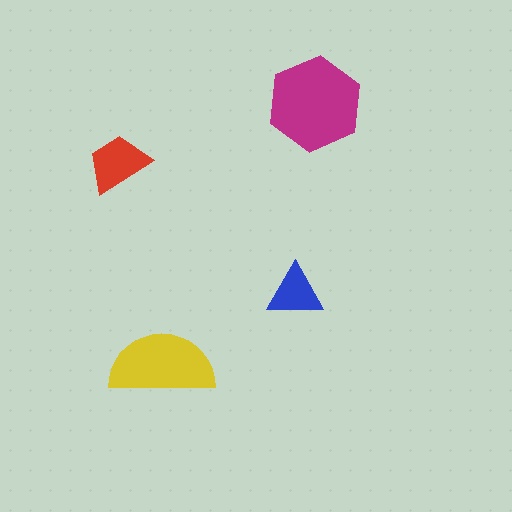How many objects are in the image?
There are 4 objects in the image.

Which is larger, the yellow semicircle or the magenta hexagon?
The magenta hexagon.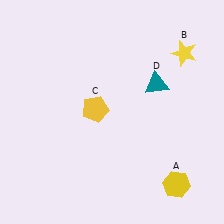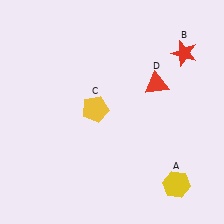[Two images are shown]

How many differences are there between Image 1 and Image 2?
There are 2 differences between the two images.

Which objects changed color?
B changed from yellow to red. D changed from teal to red.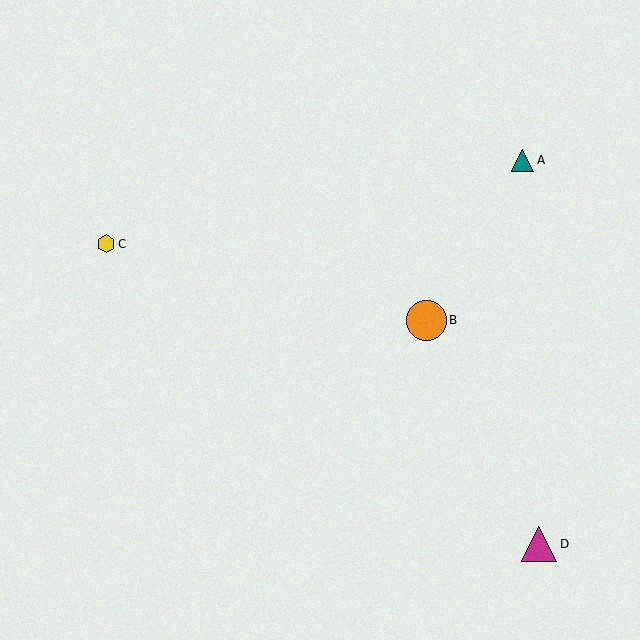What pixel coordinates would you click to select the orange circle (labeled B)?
Click at (426, 320) to select the orange circle B.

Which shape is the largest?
The orange circle (labeled B) is the largest.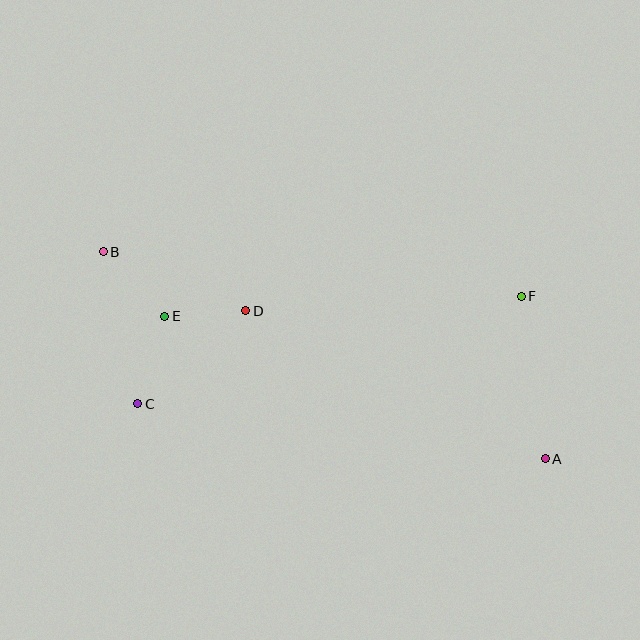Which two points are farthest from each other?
Points A and B are farthest from each other.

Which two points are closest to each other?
Points D and E are closest to each other.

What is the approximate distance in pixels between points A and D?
The distance between A and D is approximately 334 pixels.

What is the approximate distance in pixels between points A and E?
The distance between A and E is approximately 406 pixels.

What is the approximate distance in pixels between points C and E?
The distance between C and E is approximately 92 pixels.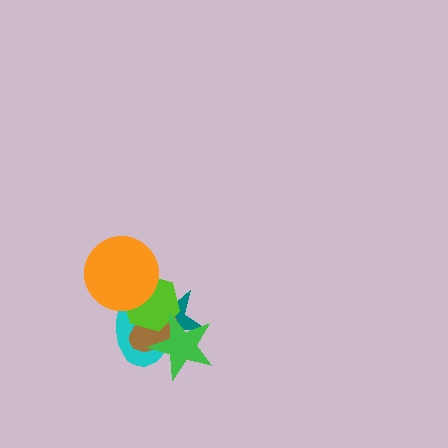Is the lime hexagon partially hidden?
Yes, it is partially covered by another shape.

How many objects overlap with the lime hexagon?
5 objects overlap with the lime hexagon.